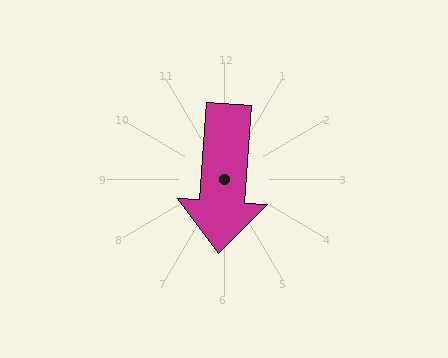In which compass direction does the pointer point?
South.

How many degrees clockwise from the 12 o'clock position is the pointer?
Approximately 184 degrees.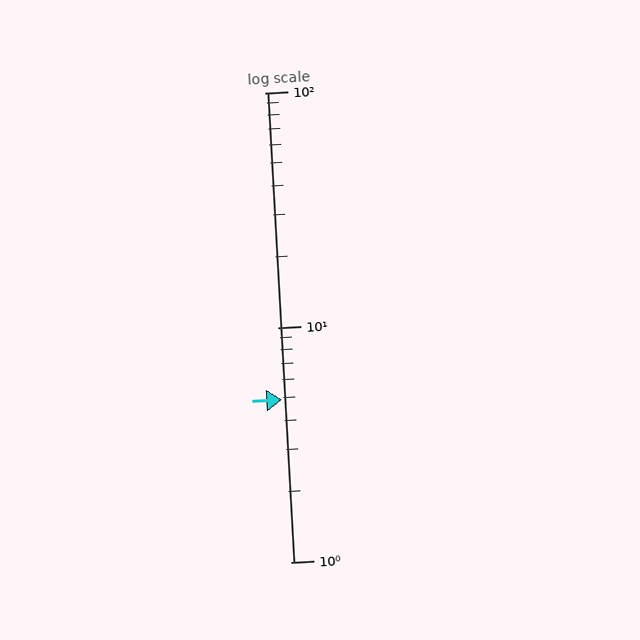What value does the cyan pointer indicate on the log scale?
The pointer indicates approximately 4.9.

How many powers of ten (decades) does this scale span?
The scale spans 2 decades, from 1 to 100.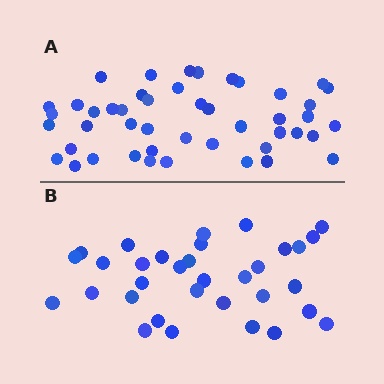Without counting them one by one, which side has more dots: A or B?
Region A (the top region) has more dots.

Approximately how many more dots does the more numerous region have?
Region A has approximately 15 more dots than region B.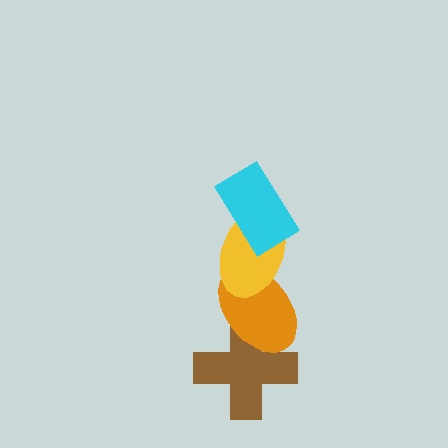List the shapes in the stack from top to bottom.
From top to bottom: the cyan rectangle, the yellow ellipse, the orange ellipse, the brown cross.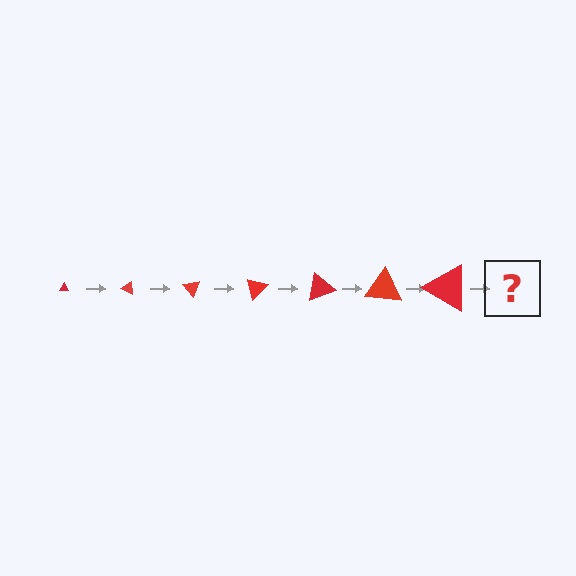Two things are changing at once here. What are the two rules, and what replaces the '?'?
The two rules are that the triangle grows larger each step and it rotates 25 degrees each step. The '?' should be a triangle, larger than the previous one and rotated 175 degrees from the start.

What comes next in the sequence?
The next element should be a triangle, larger than the previous one and rotated 175 degrees from the start.